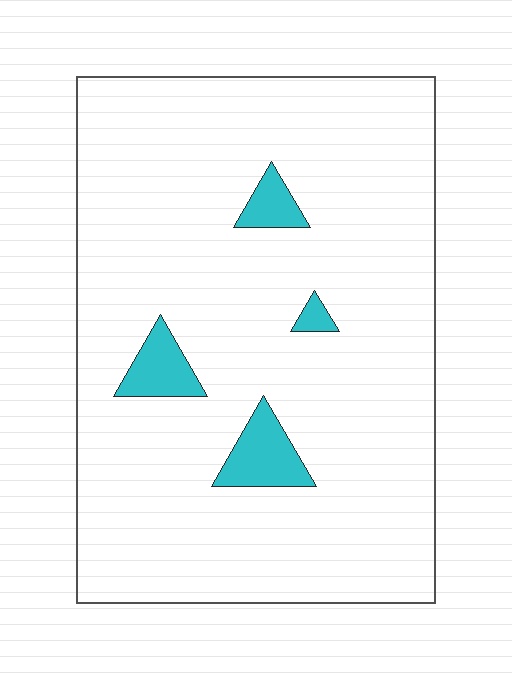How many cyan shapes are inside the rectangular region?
4.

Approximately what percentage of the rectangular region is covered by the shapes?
Approximately 5%.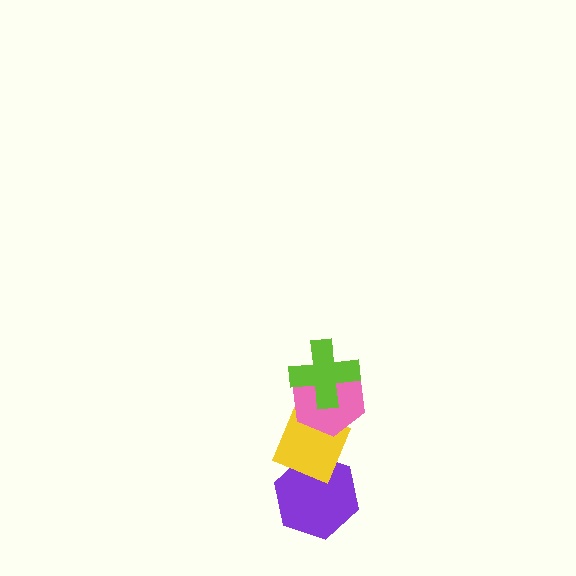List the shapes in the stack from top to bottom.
From top to bottom: the lime cross, the pink hexagon, the yellow diamond, the purple hexagon.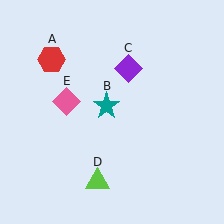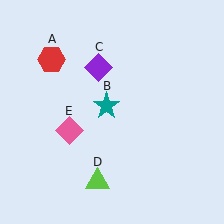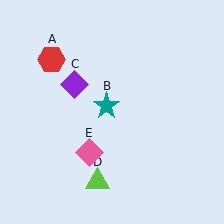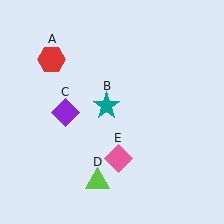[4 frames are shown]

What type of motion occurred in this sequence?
The purple diamond (object C), pink diamond (object E) rotated counterclockwise around the center of the scene.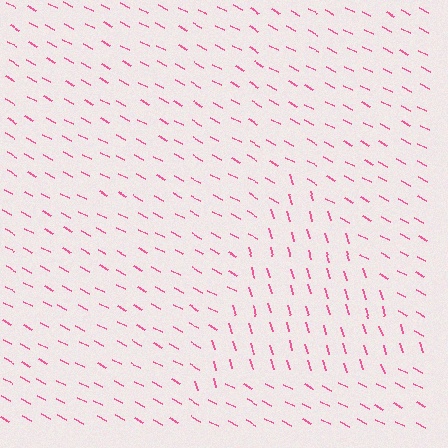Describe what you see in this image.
The image is filled with small pink line segments. A triangle region in the image has lines oriented differently from the surrounding lines, creating a visible texture boundary.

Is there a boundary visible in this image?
Yes, there is a texture boundary formed by a change in line orientation.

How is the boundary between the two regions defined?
The boundary is defined purely by a change in line orientation (approximately 45 degrees difference). All lines are the same color and thickness.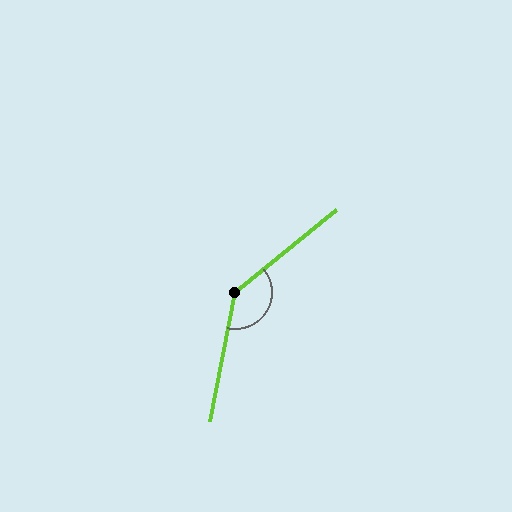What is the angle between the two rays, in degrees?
Approximately 140 degrees.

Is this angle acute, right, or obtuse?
It is obtuse.